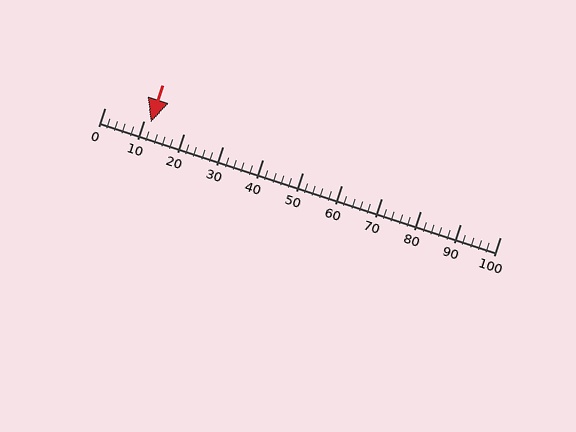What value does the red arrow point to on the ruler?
The red arrow points to approximately 12.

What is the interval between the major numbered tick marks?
The major tick marks are spaced 10 units apart.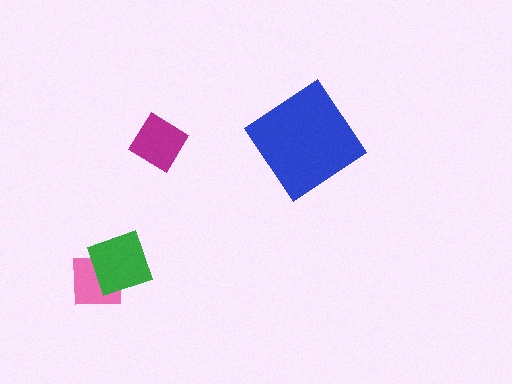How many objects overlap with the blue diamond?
0 objects overlap with the blue diamond.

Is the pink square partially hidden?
Yes, it is partially covered by another shape.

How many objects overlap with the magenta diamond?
0 objects overlap with the magenta diamond.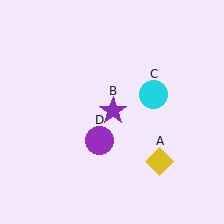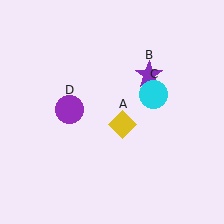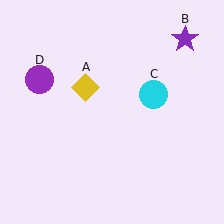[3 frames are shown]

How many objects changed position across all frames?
3 objects changed position: yellow diamond (object A), purple star (object B), purple circle (object D).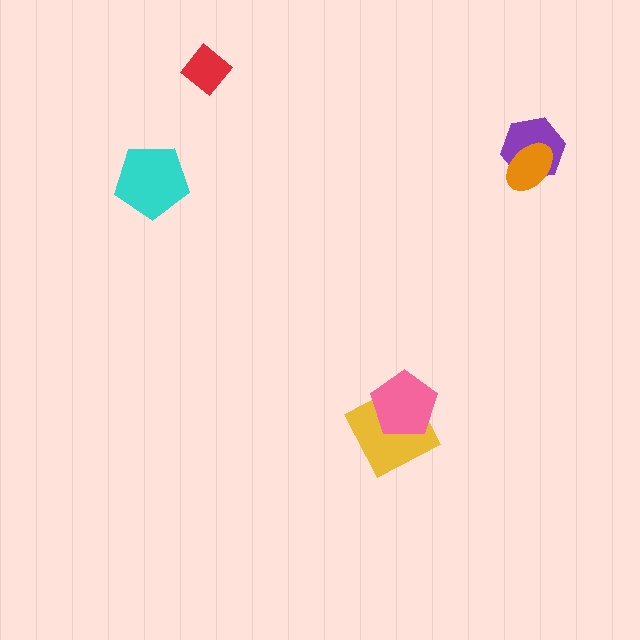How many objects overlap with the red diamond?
0 objects overlap with the red diamond.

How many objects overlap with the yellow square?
1 object overlaps with the yellow square.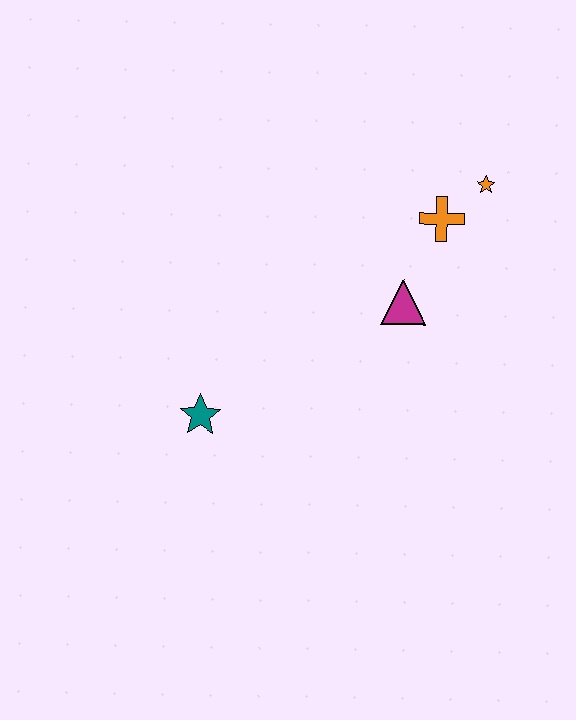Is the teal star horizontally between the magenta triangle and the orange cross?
No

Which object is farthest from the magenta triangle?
The teal star is farthest from the magenta triangle.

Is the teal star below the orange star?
Yes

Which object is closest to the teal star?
The magenta triangle is closest to the teal star.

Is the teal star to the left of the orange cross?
Yes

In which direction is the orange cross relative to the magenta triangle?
The orange cross is above the magenta triangle.